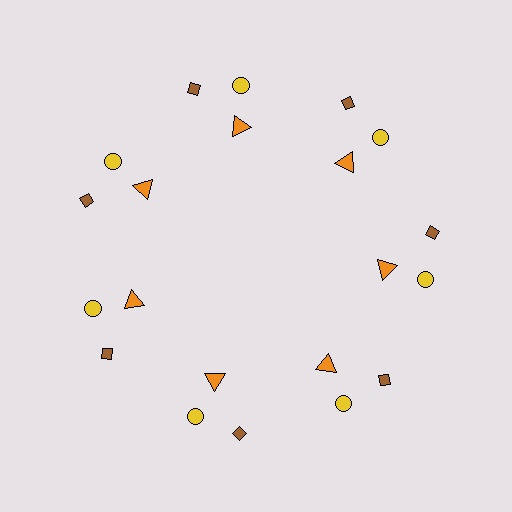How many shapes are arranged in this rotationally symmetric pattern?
There are 21 shapes, arranged in 7 groups of 3.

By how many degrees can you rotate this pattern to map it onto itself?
The pattern maps onto itself every 51 degrees of rotation.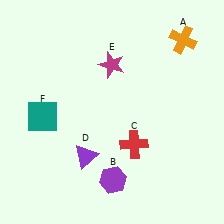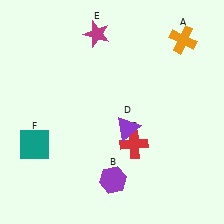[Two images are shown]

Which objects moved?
The objects that moved are: the purple triangle (D), the magenta star (E), the teal square (F).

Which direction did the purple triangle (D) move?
The purple triangle (D) moved right.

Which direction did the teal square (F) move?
The teal square (F) moved down.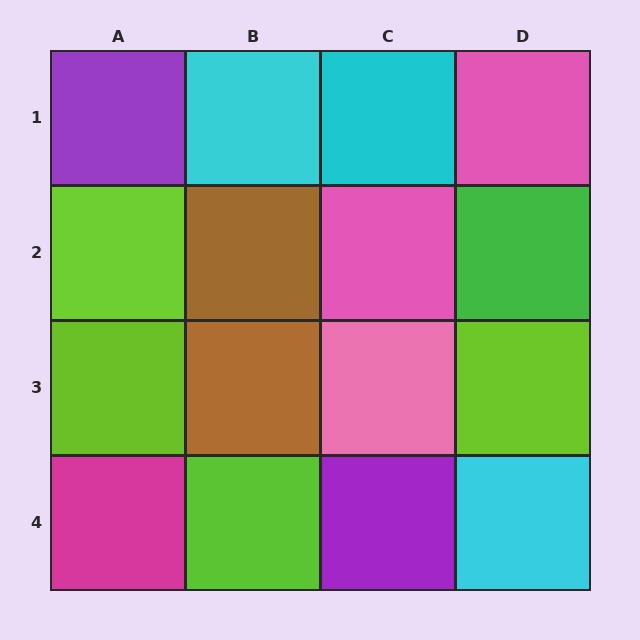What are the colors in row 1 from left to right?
Purple, cyan, cyan, pink.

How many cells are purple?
2 cells are purple.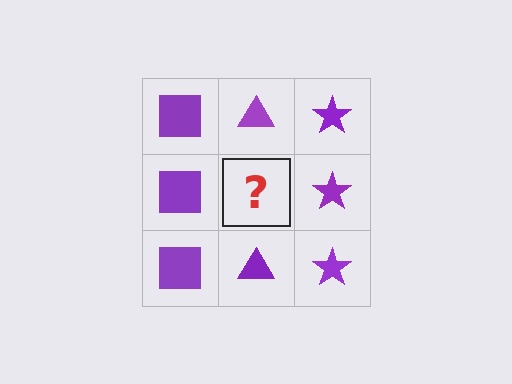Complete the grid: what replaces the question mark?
The question mark should be replaced with a purple triangle.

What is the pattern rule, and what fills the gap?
The rule is that each column has a consistent shape. The gap should be filled with a purple triangle.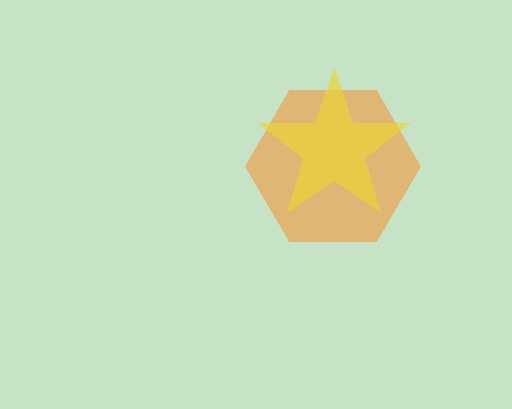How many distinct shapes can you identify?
There are 2 distinct shapes: an orange hexagon, a yellow star.